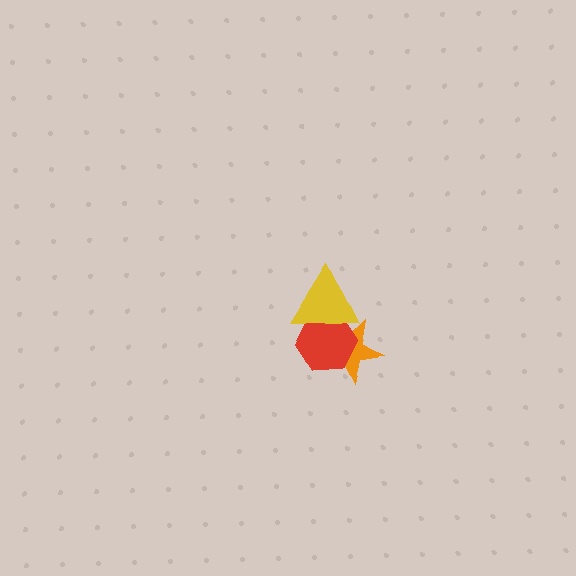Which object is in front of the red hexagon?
The yellow triangle is in front of the red hexagon.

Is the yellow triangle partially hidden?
No, no other shape covers it.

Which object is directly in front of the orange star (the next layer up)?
The red hexagon is directly in front of the orange star.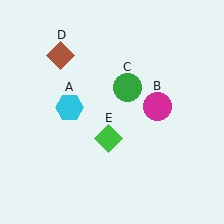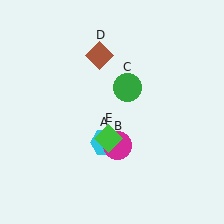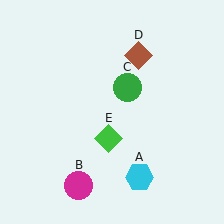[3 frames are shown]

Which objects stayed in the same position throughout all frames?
Green circle (object C) and green diamond (object E) remained stationary.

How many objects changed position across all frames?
3 objects changed position: cyan hexagon (object A), magenta circle (object B), brown diamond (object D).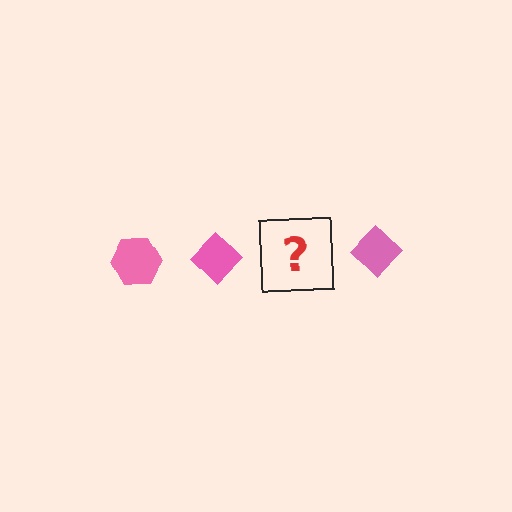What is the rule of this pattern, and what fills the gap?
The rule is that the pattern cycles through hexagon, diamond shapes in pink. The gap should be filled with a pink hexagon.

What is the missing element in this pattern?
The missing element is a pink hexagon.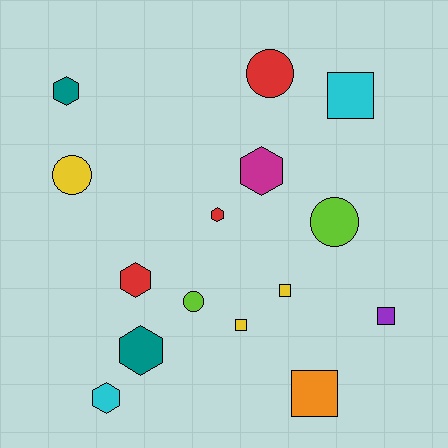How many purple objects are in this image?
There is 1 purple object.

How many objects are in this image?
There are 15 objects.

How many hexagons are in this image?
There are 6 hexagons.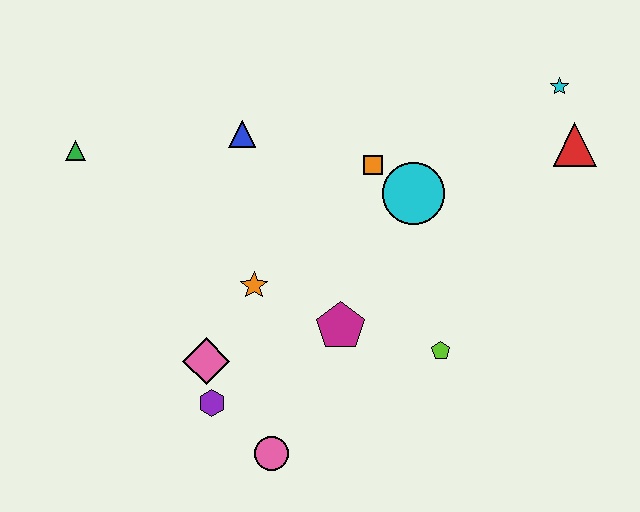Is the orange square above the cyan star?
No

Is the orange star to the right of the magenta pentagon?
No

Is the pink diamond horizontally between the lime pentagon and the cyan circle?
No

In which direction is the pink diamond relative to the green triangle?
The pink diamond is below the green triangle.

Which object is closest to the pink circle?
The purple hexagon is closest to the pink circle.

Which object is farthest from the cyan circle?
The green triangle is farthest from the cyan circle.